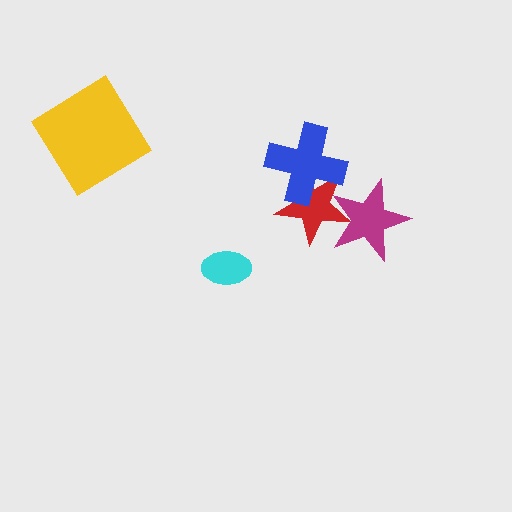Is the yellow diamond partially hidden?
No, no other shape covers it.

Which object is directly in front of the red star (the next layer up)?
The blue cross is directly in front of the red star.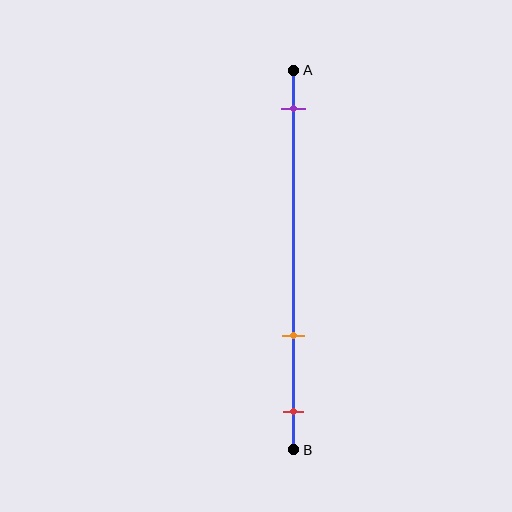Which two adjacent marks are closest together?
The orange and red marks are the closest adjacent pair.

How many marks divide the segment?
There are 3 marks dividing the segment.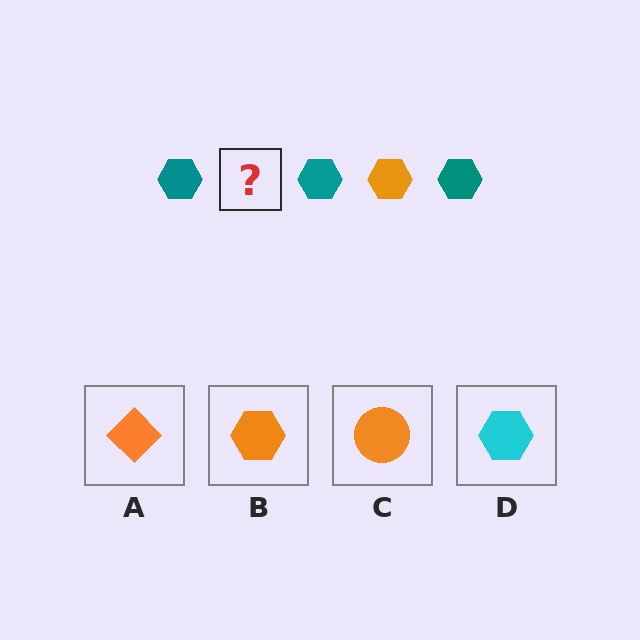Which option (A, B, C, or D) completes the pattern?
B.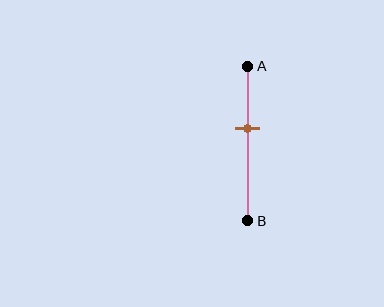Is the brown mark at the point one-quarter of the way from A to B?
No, the mark is at about 40% from A, not at the 25% one-quarter point.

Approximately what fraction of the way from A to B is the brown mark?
The brown mark is approximately 40% of the way from A to B.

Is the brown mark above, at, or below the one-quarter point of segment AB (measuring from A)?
The brown mark is below the one-quarter point of segment AB.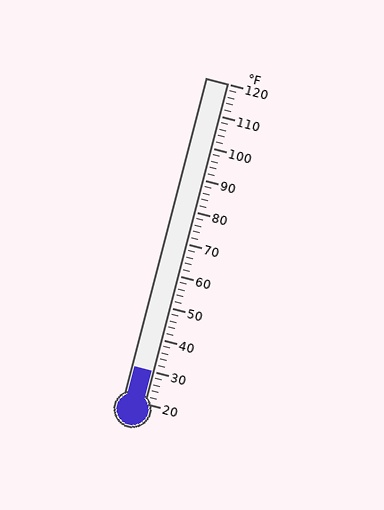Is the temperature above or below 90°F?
The temperature is below 90°F.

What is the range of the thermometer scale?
The thermometer scale ranges from 20°F to 120°F.